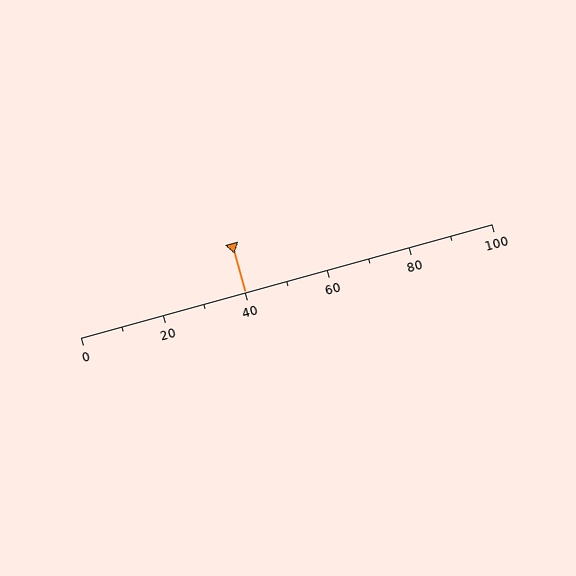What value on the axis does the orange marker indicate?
The marker indicates approximately 40.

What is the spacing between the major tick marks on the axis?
The major ticks are spaced 20 apart.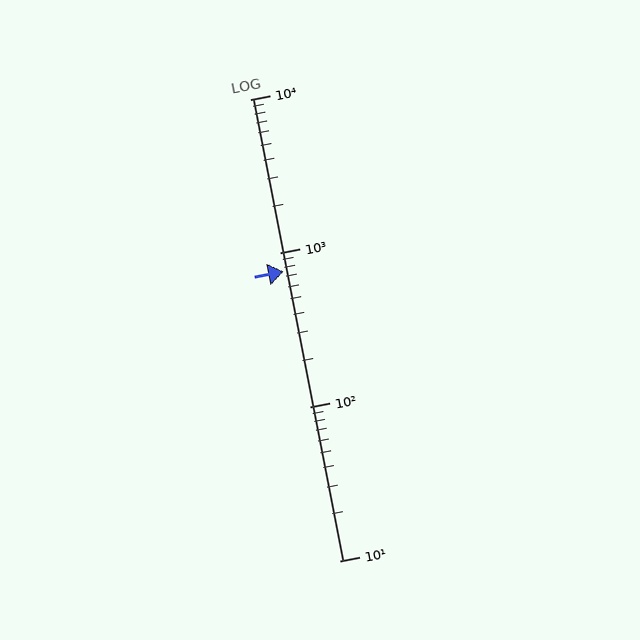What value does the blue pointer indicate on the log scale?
The pointer indicates approximately 760.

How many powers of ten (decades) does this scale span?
The scale spans 3 decades, from 10 to 10000.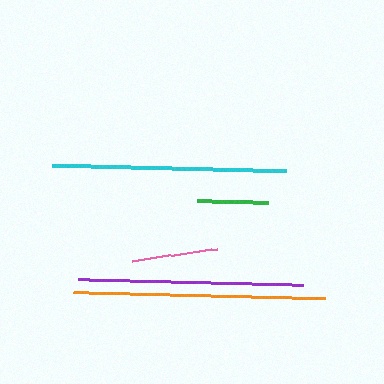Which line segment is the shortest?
The green line is the shortest at approximately 71 pixels.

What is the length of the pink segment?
The pink segment is approximately 85 pixels long.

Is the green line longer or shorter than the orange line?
The orange line is longer than the green line.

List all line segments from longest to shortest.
From longest to shortest: orange, cyan, purple, pink, green.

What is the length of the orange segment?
The orange segment is approximately 251 pixels long.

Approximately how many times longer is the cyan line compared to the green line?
The cyan line is approximately 3.3 times the length of the green line.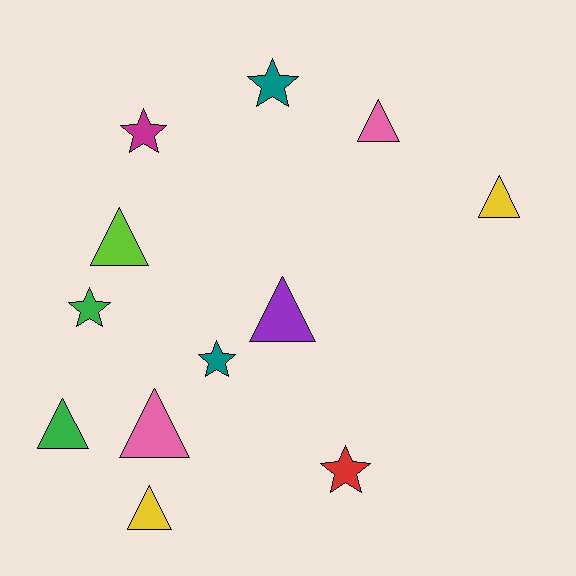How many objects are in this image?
There are 12 objects.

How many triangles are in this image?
There are 7 triangles.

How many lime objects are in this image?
There is 1 lime object.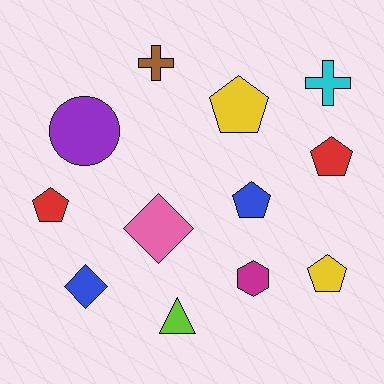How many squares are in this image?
There are no squares.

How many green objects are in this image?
There are no green objects.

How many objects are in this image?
There are 12 objects.